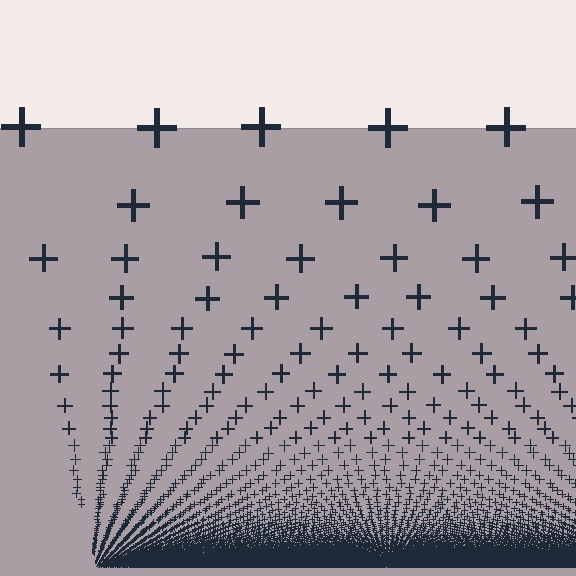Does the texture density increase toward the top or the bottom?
Density increases toward the bottom.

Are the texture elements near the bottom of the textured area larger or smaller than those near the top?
Smaller. The gradient is inverted — elements near the bottom are smaller and denser.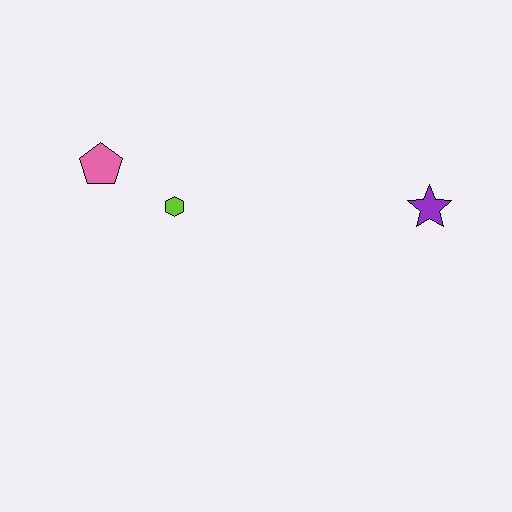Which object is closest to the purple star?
The lime hexagon is closest to the purple star.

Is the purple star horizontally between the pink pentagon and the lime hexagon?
No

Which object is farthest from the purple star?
The pink pentagon is farthest from the purple star.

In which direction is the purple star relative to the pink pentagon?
The purple star is to the right of the pink pentagon.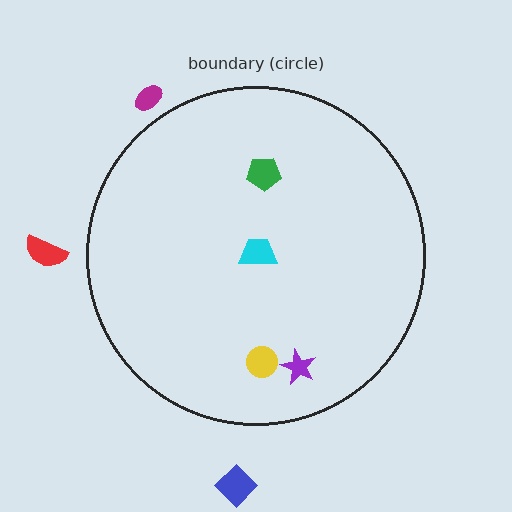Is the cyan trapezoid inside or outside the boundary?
Inside.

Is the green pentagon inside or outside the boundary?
Inside.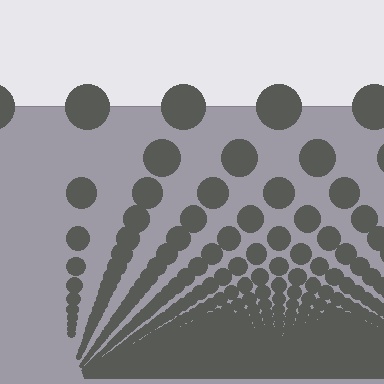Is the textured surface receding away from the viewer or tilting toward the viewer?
The surface appears to tilt toward the viewer. Texture elements get larger and sparser toward the top.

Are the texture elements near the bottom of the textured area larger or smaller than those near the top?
Smaller. The gradient is inverted — elements near the bottom are smaller and denser.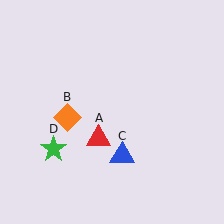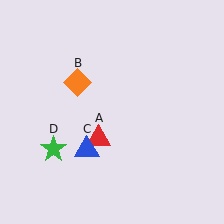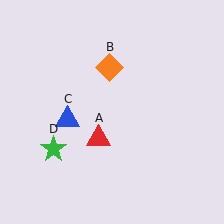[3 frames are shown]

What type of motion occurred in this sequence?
The orange diamond (object B), blue triangle (object C) rotated clockwise around the center of the scene.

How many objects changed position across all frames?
2 objects changed position: orange diamond (object B), blue triangle (object C).